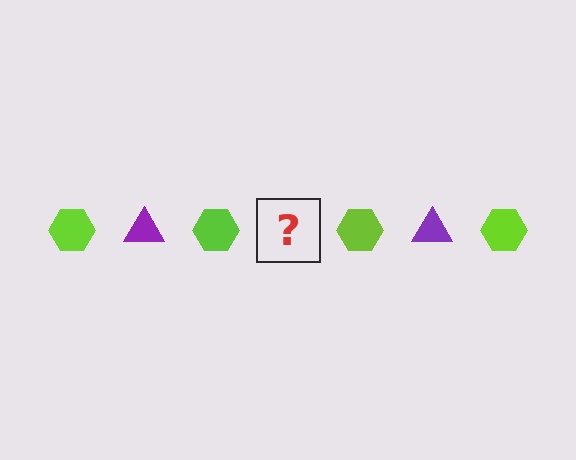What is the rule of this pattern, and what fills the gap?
The rule is that the pattern alternates between lime hexagon and purple triangle. The gap should be filled with a purple triangle.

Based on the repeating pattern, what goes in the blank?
The blank should be a purple triangle.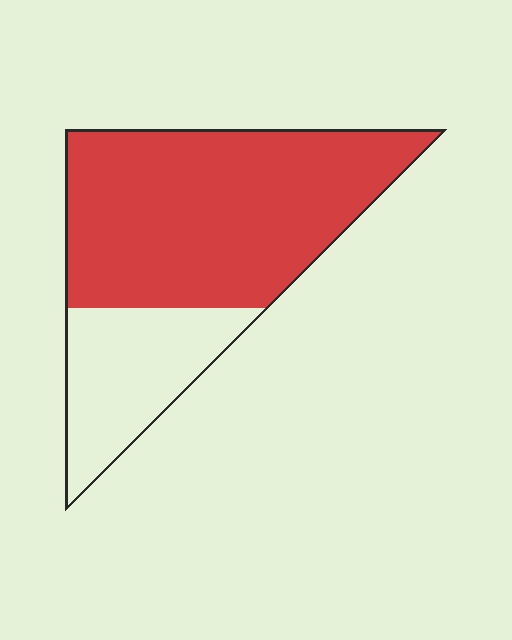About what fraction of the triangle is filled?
About three quarters (3/4).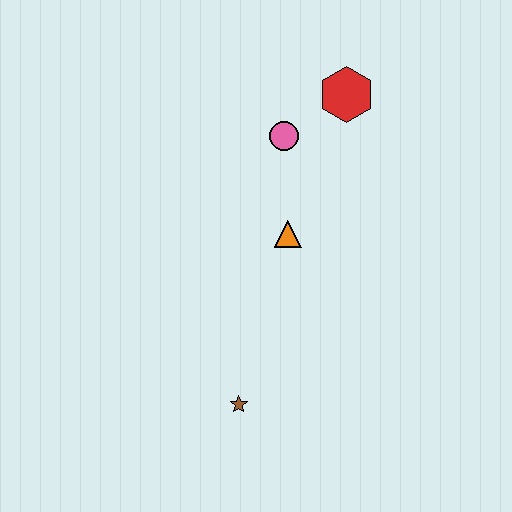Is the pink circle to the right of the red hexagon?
No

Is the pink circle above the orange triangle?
Yes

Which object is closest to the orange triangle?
The pink circle is closest to the orange triangle.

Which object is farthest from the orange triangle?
The brown star is farthest from the orange triangle.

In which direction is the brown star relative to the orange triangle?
The brown star is below the orange triangle.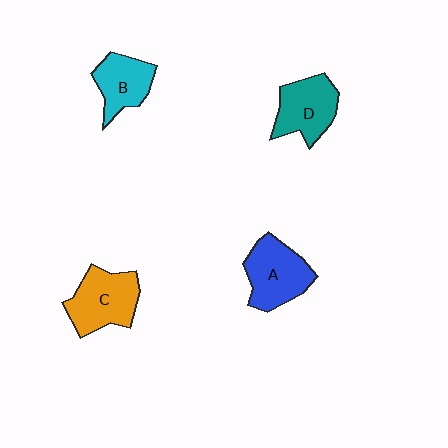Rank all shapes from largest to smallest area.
From largest to smallest: C (orange), A (blue), D (teal), B (cyan).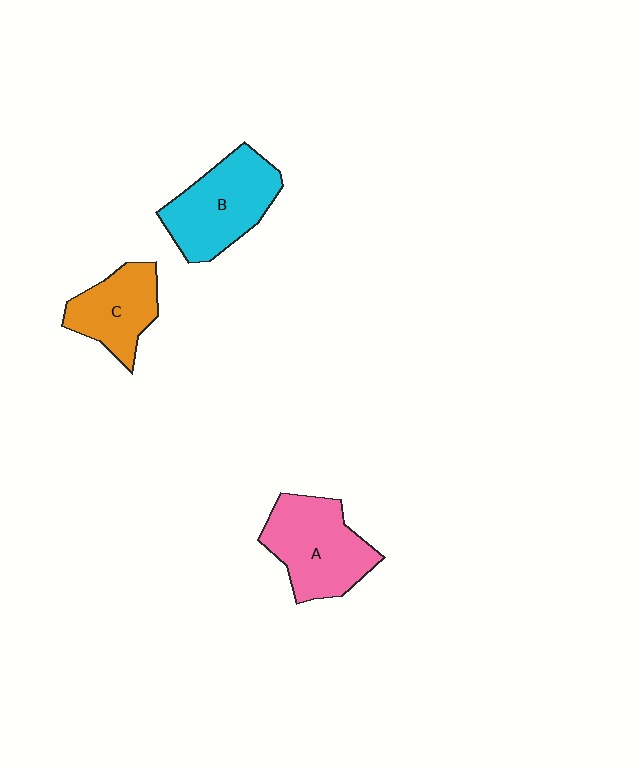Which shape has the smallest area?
Shape C (orange).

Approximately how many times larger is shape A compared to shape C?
Approximately 1.4 times.